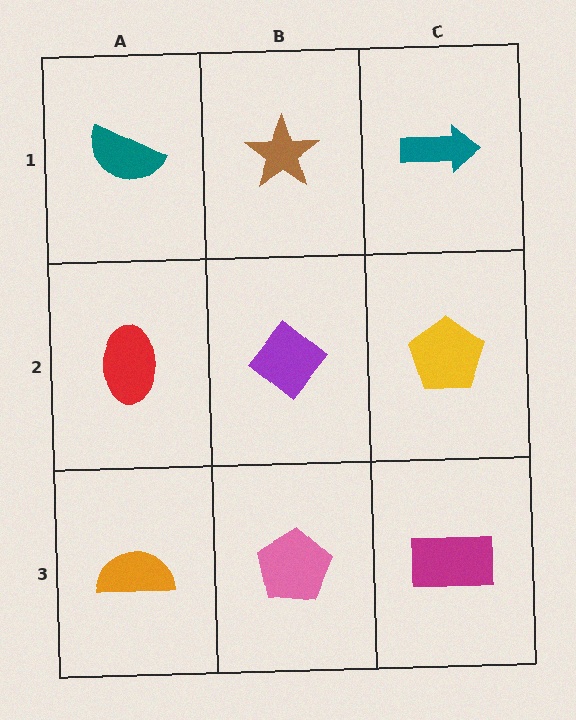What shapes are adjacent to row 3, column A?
A red ellipse (row 2, column A), a pink pentagon (row 3, column B).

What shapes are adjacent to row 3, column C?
A yellow pentagon (row 2, column C), a pink pentagon (row 3, column B).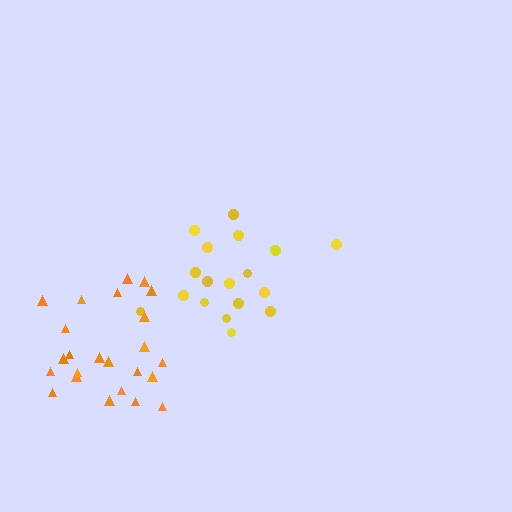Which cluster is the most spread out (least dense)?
Orange.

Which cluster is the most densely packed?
Yellow.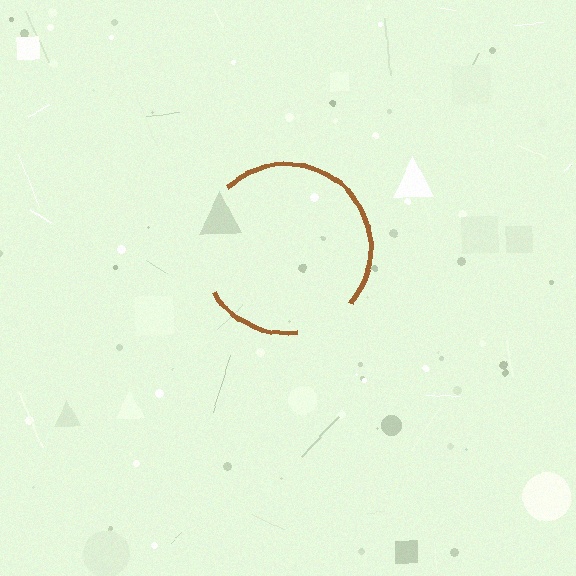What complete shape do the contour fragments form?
The contour fragments form a circle.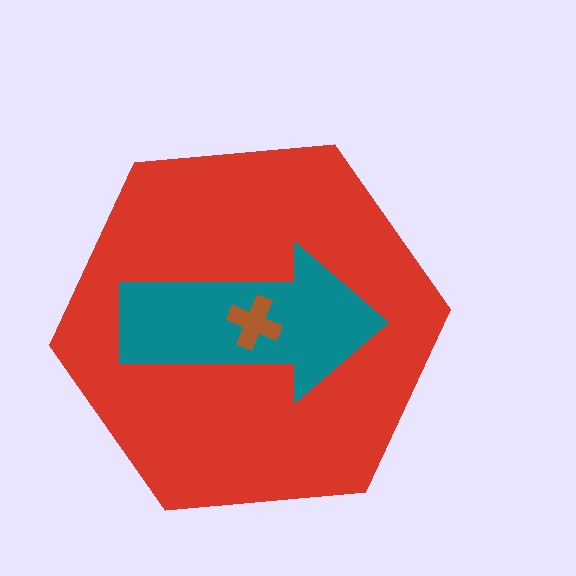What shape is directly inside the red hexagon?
The teal arrow.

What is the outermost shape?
The red hexagon.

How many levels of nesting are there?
3.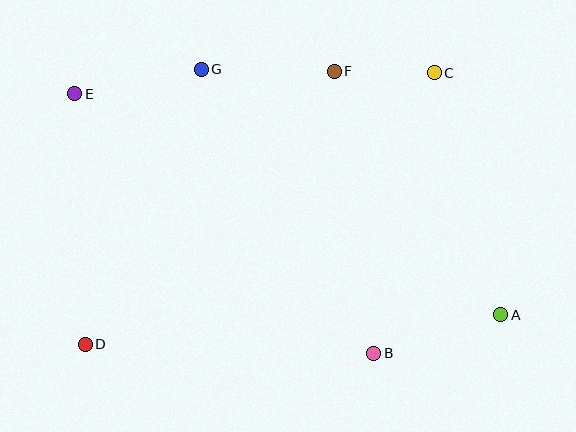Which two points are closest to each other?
Points C and F are closest to each other.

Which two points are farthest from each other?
Points A and E are farthest from each other.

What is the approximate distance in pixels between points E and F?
The distance between E and F is approximately 260 pixels.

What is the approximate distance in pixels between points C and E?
The distance between C and E is approximately 360 pixels.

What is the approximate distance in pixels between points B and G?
The distance between B and G is approximately 332 pixels.